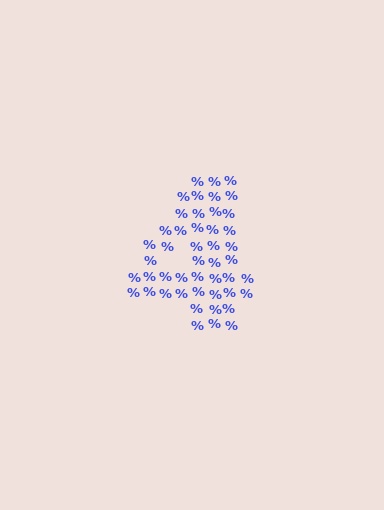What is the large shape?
The large shape is the digit 4.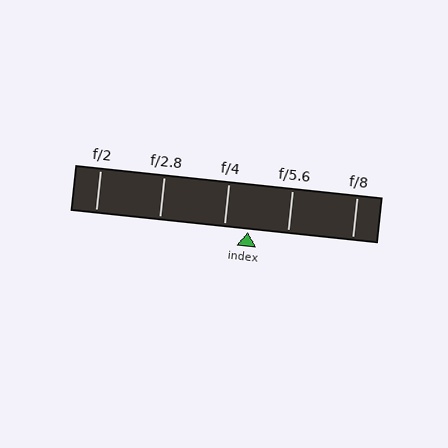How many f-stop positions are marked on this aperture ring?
There are 5 f-stop positions marked.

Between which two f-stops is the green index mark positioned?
The index mark is between f/4 and f/5.6.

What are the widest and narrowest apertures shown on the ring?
The widest aperture shown is f/2 and the narrowest is f/8.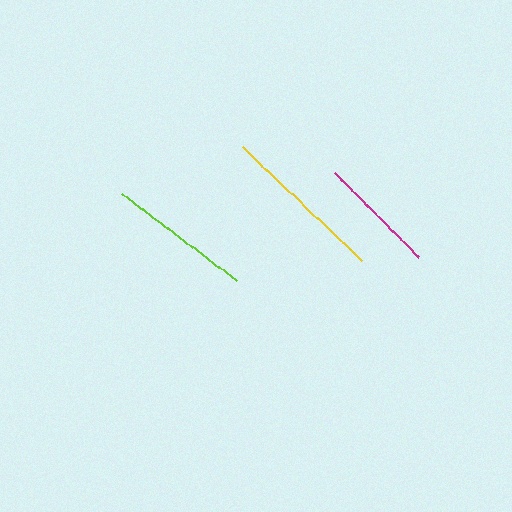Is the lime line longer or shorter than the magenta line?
The lime line is longer than the magenta line.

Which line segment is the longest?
The yellow line is the longest at approximately 165 pixels.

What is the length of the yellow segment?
The yellow segment is approximately 165 pixels long.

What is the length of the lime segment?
The lime segment is approximately 144 pixels long.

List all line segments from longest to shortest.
From longest to shortest: yellow, lime, magenta.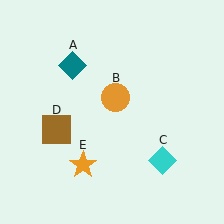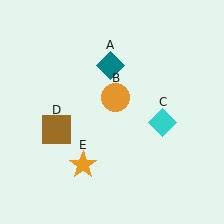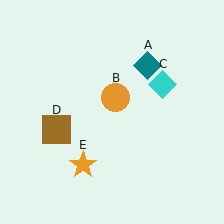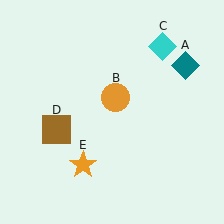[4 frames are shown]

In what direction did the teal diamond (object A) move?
The teal diamond (object A) moved right.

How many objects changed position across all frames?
2 objects changed position: teal diamond (object A), cyan diamond (object C).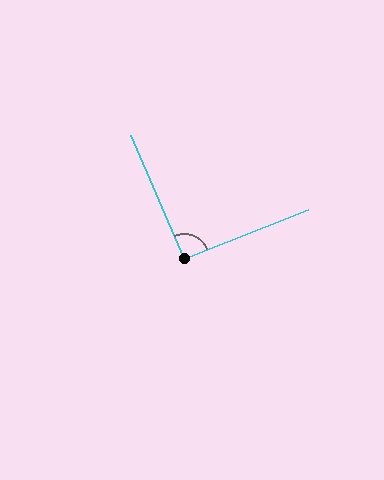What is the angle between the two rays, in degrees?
Approximately 91 degrees.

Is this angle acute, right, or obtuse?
It is approximately a right angle.